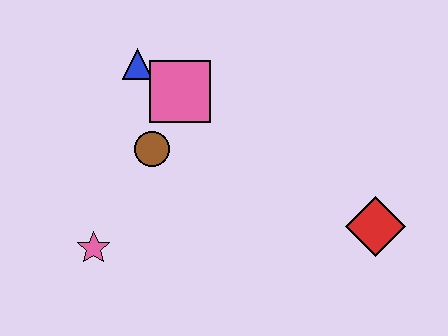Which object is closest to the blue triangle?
The pink square is closest to the blue triangle.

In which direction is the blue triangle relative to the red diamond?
The blue triangle is to the left of the red diamond.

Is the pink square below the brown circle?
No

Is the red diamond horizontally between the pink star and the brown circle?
No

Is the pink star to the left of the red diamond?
Yes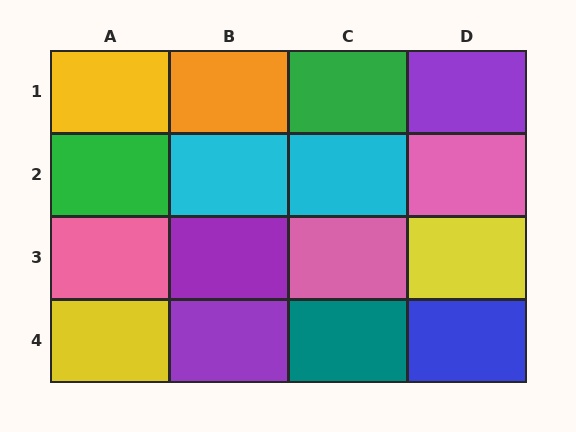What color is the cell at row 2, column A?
Green.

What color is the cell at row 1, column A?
Yellow.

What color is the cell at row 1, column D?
Purple.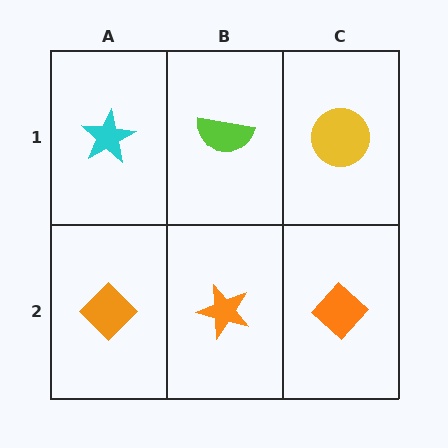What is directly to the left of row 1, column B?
A cyan star.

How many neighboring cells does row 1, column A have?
2.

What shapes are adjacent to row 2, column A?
A cyan star (row 1, column A), an orange star (row 2, column B).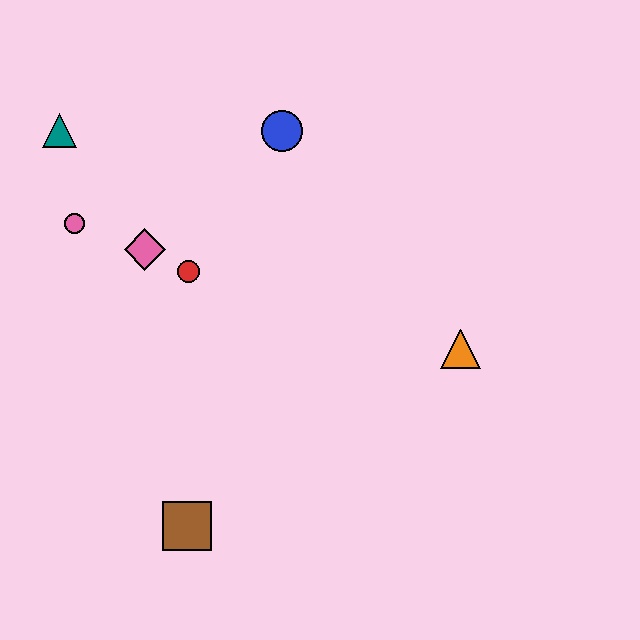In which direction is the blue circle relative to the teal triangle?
The blue circle is to the right of the teal triangle.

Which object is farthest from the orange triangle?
The teal triangle is farthest from the orange triangle.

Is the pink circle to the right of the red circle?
No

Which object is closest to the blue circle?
The red circle is closest to the blue circle.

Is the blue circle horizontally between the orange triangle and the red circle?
Yes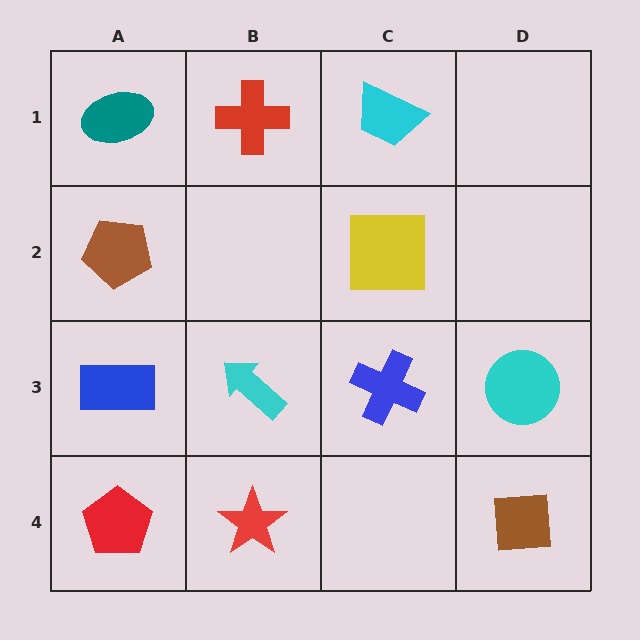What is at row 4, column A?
A red pentagon.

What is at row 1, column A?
A teal ellipse.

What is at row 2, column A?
A brown pentagon.